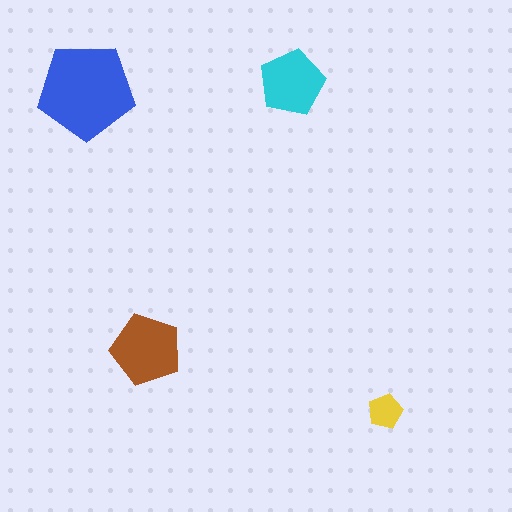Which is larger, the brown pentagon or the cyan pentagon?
The brown one.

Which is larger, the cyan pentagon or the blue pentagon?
The blue one.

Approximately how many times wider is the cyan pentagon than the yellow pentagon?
About 2 times wider.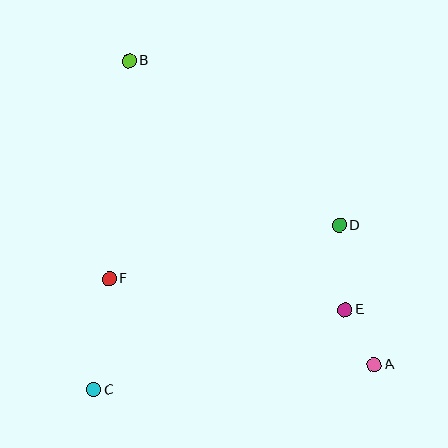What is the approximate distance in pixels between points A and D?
The distance between A and D is approximately 144 pixels.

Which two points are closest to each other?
Points A and E are closest to each other.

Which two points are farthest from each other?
Points A and B are farthest from each other.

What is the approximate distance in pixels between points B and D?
The distance between B and D is approximately 267 pixels.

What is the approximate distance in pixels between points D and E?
The distance between D and E is approximately 84 pixels.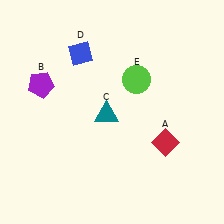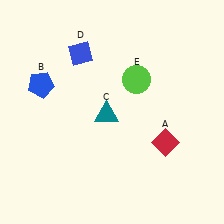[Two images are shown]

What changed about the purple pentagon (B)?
In Image 1, B is purple. In Image 2, it changed to blue.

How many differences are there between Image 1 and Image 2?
There is 1 difference between the two images.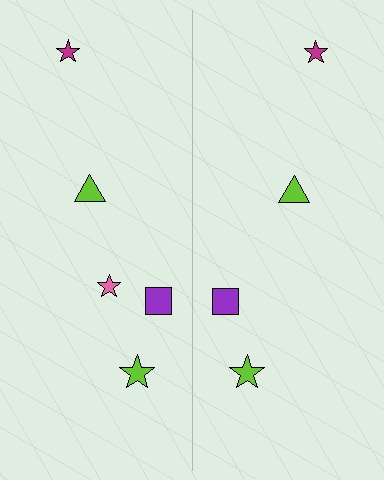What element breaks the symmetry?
A pink star is missing from the right side.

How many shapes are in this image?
There are 9 shapes in this image.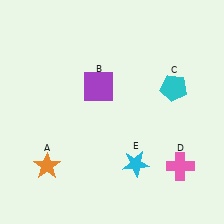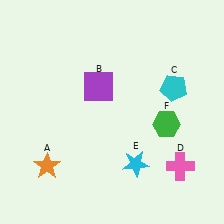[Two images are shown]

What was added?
A green hexagon (F) was added in Image 2.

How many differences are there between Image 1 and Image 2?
There is 1 difference between the two images.